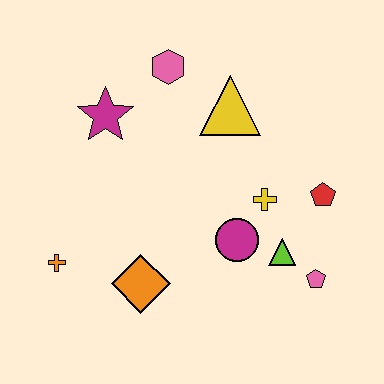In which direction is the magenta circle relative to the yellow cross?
The magenta circle is below the yellow cross.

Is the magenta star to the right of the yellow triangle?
No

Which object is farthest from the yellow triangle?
The orange cross is farthest from the yellow triangle.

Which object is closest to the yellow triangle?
The pink hexagon is closest to the yellow triangle.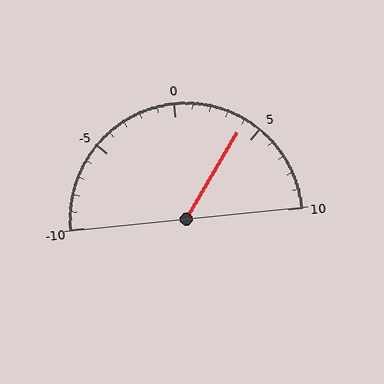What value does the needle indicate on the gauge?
The needle indicates approximately 4.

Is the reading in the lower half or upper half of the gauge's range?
The reading is in the upper half of the range (-10 to 10).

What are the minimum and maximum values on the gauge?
The gauge ranges from -10 to 10.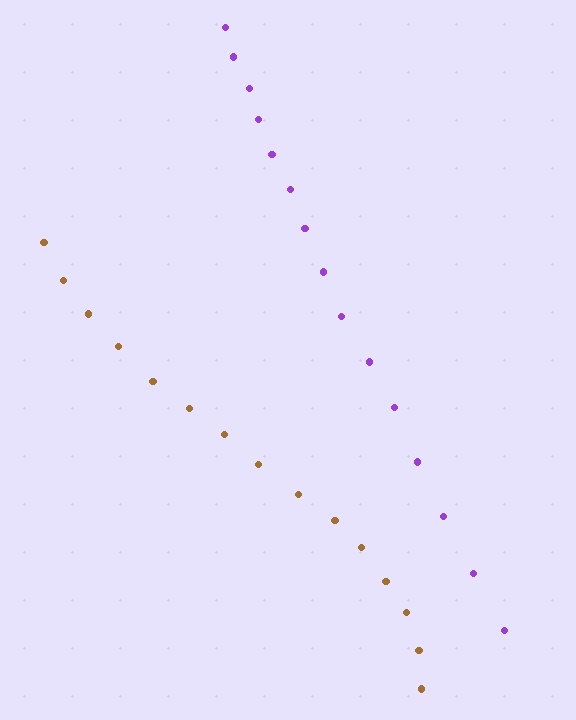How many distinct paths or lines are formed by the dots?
There are 2 distinct paths.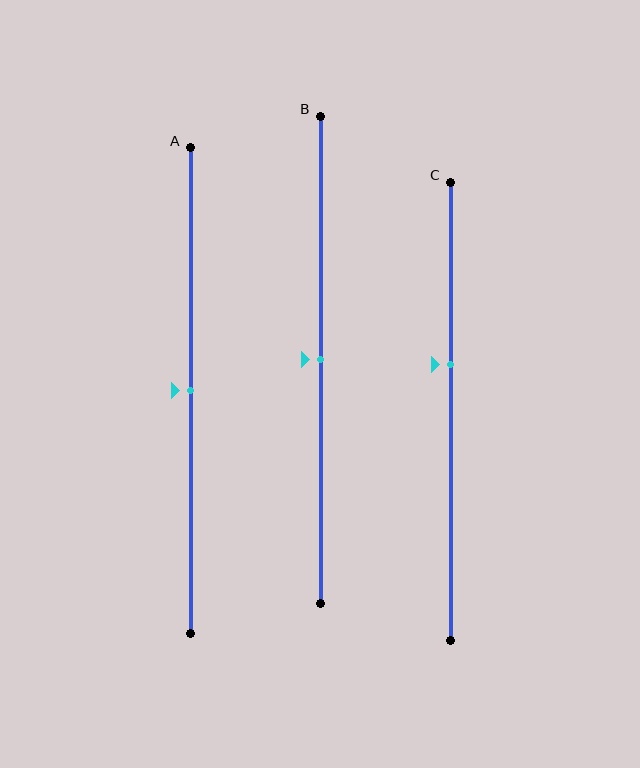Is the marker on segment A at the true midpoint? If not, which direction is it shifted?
Yes, the marker on segment A is at the true midpoint.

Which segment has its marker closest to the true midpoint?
Segment A has its marker closest to the true midpoint.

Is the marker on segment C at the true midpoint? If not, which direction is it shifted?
No, the marker on segment C is shifted upward by about 10% of the segment length.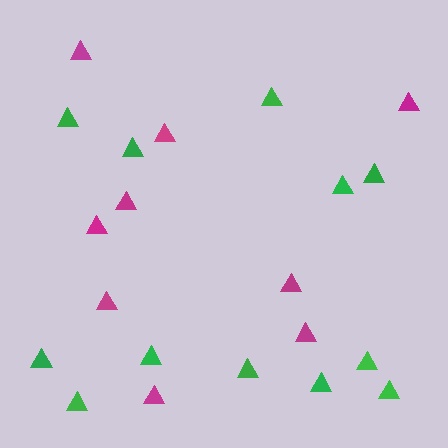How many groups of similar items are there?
There are 2 groups: one group of magenta triangles (9) and one group of green triangles (12).